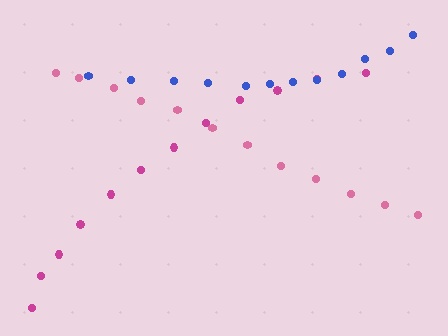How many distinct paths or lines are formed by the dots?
There are 3 distinct paths.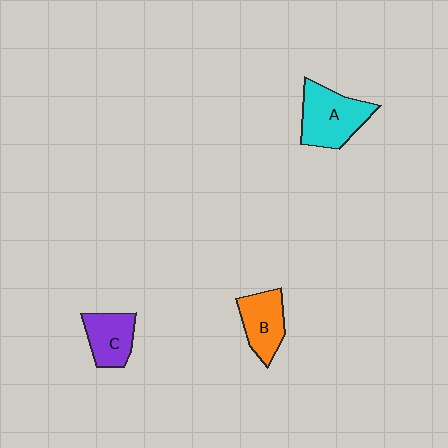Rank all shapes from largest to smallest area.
From largest to smallest: A (cyan), B (orange), C (purple).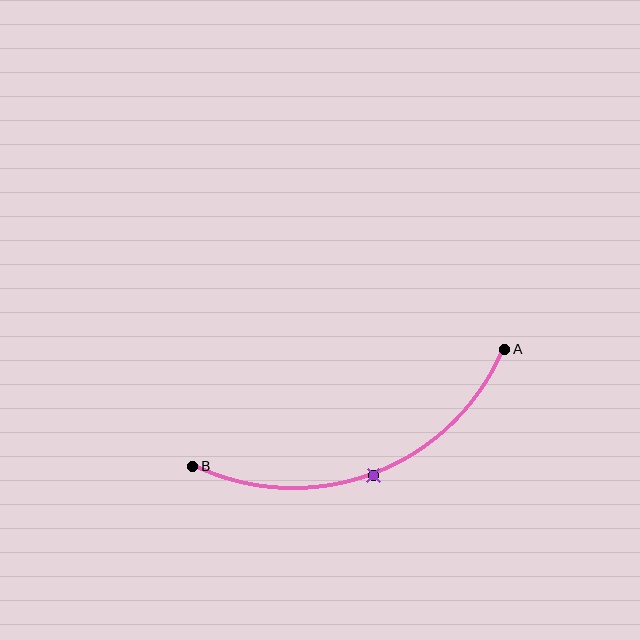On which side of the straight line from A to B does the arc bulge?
The arc bulges below the straight line connecting A and B.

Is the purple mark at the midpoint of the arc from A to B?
Yes. The purple mark lies on the arc at equal arc-length from both A and B — it is the arc midpoint.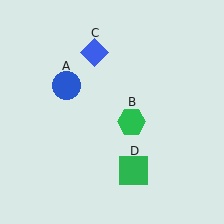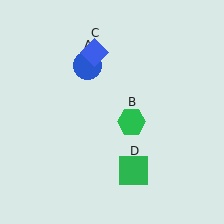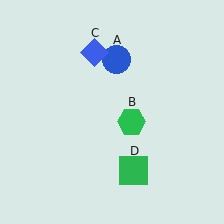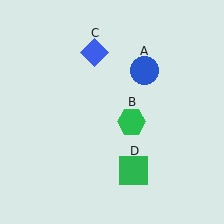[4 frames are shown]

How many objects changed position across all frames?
1 object changed position: blue circle (object A).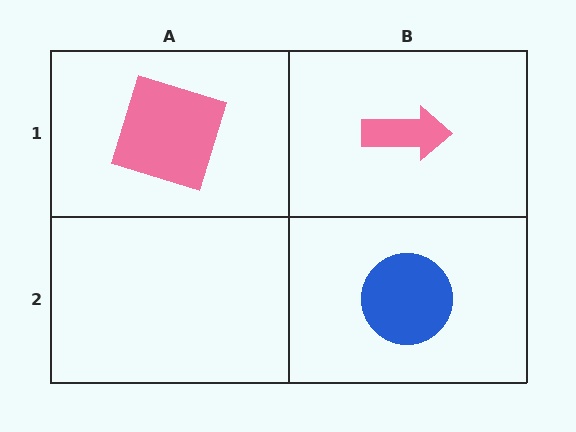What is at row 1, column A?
A pink square.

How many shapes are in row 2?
1 shape.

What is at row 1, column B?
A pink arrow.